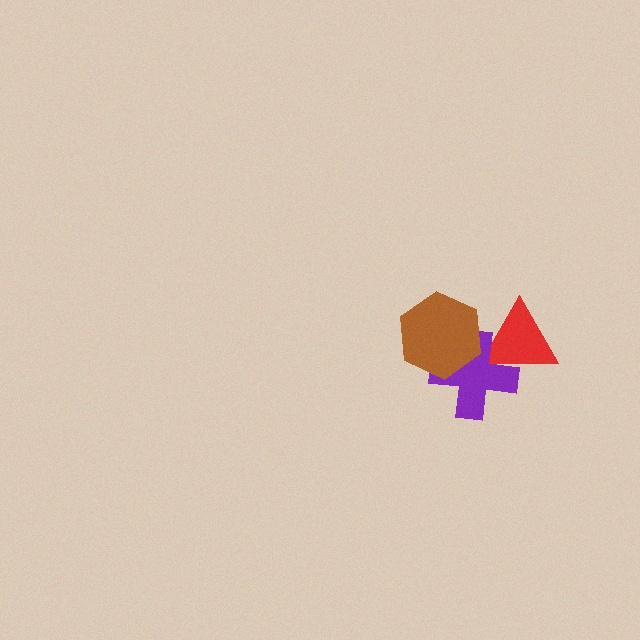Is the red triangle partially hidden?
Yes, it is partially covered by another shape.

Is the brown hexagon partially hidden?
No, no other shape covers it.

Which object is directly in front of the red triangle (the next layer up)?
The purple cross is directly in front of the red triangle.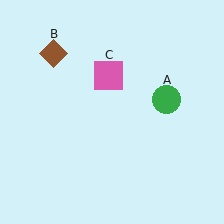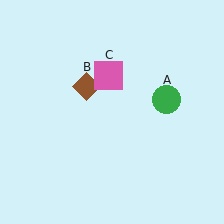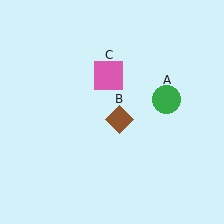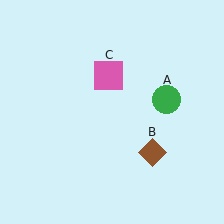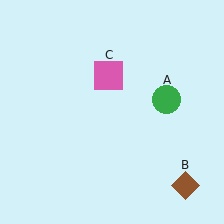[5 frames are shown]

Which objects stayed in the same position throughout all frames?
Green circle (object A) and pink square (object C) remained stationary.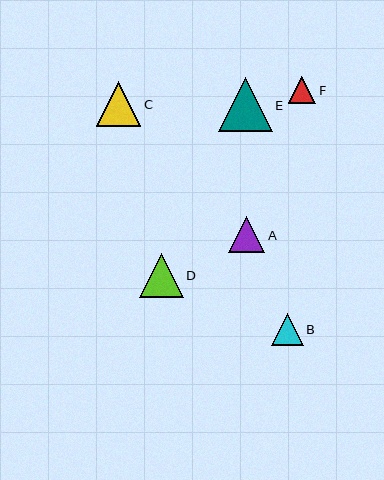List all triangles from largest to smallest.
From largest to smallest: E, C, D, A, B, F.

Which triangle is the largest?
Triangle E is the largest with a size of approximately 53 pixels.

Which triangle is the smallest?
Triangle F is the smallest with a size of approximately 27 pixels.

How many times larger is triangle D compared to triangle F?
Triangle D is approximately 1.6 times the size of triangle F.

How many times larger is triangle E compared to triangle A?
Triangle E is approximately 1.5 times the size of triangle A.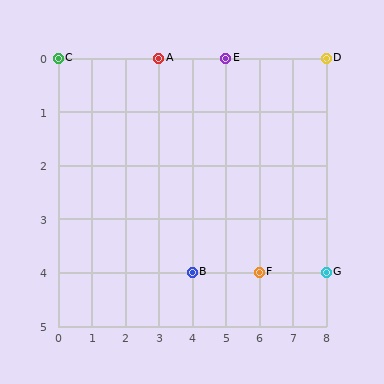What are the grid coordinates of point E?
Point E is at grid coordinates (5, 0).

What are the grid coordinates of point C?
Point C is at grid coordinates (0, 0).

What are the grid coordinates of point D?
Point D is at grid coordinates (8, 0).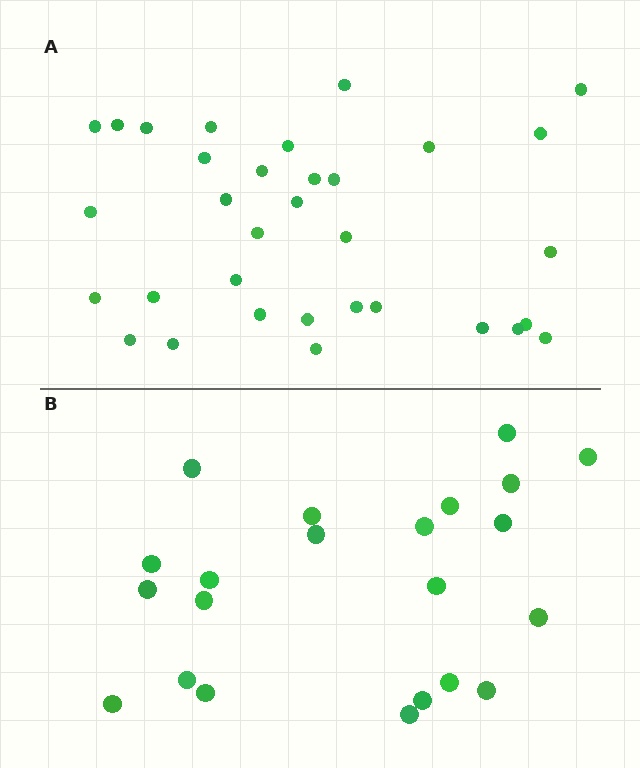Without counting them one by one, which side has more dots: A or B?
Region A (the top region) has more dots.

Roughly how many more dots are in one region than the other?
Region A has roughly 12 or so more dots than region B.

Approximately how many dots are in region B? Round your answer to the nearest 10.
About 20 dots. (The exact count is 22, which rounds to 20.)